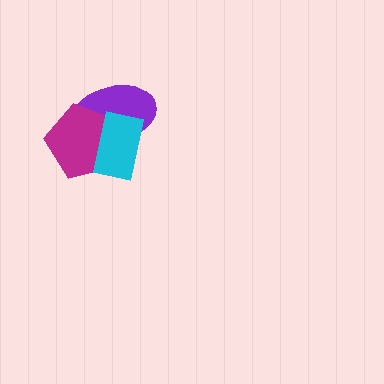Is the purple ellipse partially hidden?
Yes, it is partially covered by another shape.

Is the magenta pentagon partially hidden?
Yes, it is partially covered by another shape.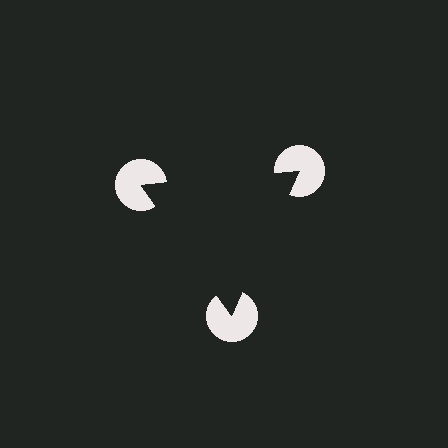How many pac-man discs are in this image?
There are 3 — one at each vertex of the illusory triangle.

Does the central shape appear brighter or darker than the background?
It typically appears slightly darker than the background, even though no actual brightness change is drawn.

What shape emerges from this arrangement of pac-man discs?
An illusory triangle — its edges are inferred from the aligned wedge cuts in the pac-man discs, not physically drawn.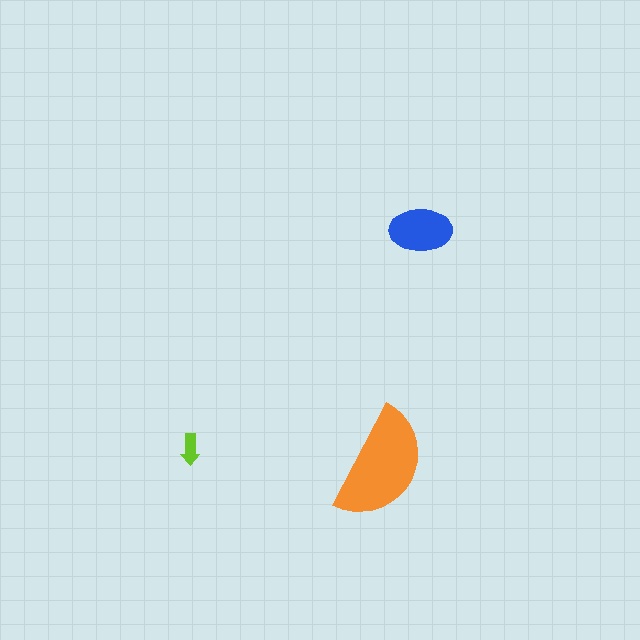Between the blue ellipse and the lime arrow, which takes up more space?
The blue ellipse.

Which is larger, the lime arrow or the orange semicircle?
The orange semicircle.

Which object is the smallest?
The lime arrow.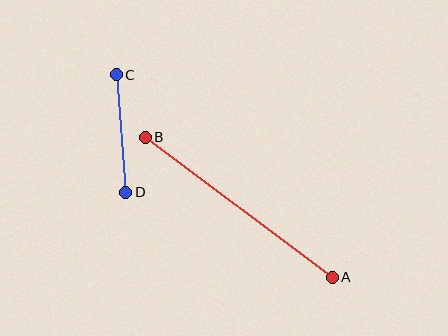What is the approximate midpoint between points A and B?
The midpoint is at approximately (239, 207) pixels.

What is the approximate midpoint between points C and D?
The midpoint is at approximately (121, 133) pixels.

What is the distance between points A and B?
The distance is approximately 233 pixels.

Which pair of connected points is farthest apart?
Points A and B are farthest apart.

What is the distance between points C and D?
The distance is approximately 118 pixels.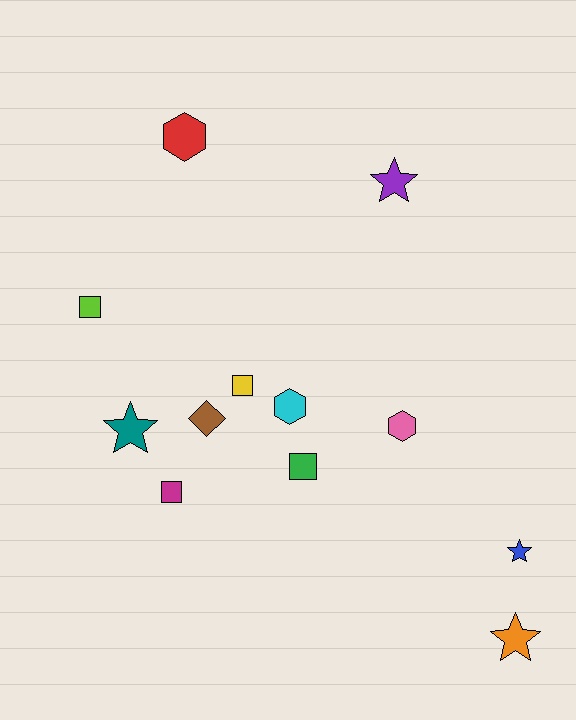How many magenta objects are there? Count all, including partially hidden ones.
There is 1 magenta object.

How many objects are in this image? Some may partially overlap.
There are 12 objects.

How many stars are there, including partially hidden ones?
There are 4 stars.